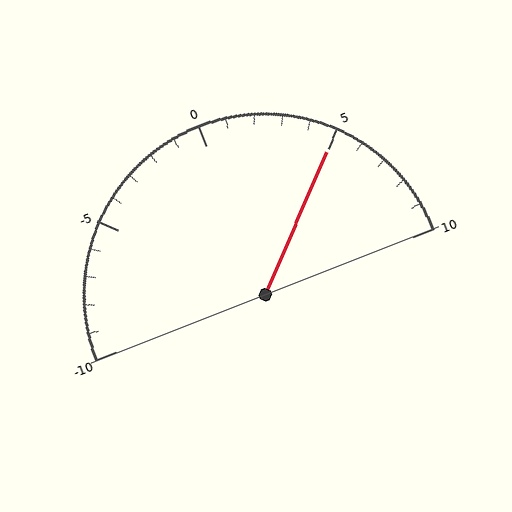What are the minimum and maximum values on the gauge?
The gauge ranges from -10 to 10.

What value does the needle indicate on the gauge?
The needle indicates approximately 5.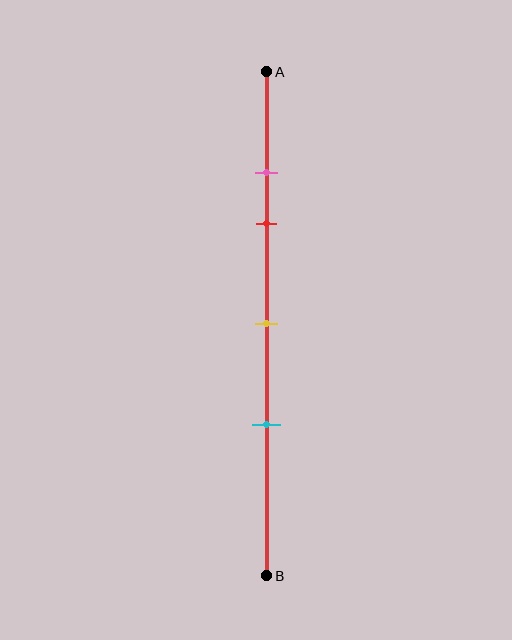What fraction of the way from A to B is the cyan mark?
The cyan mark is approximately 70% (0.7) of the way from A to B.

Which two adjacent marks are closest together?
The pink and red marks are the closest adjacent pair.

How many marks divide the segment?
There are 4 marks dividing the segment.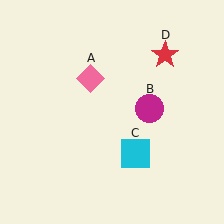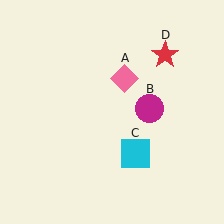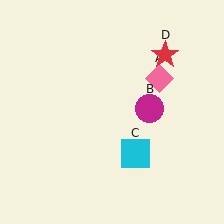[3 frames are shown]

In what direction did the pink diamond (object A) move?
The pink diamond (object A) moved right.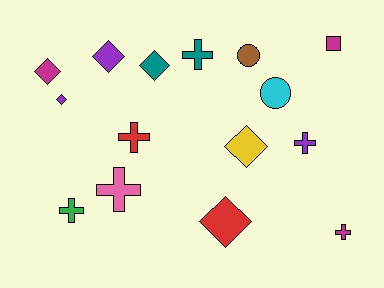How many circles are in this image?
There are 2 circles.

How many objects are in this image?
There are 15 objects.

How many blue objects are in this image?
There are no blue objects.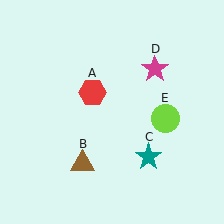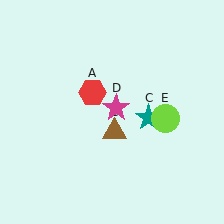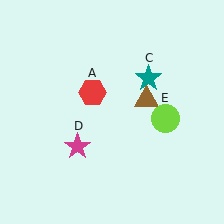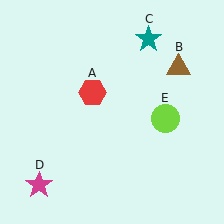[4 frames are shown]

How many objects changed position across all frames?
3 objects changed position: brown triangle (object B), teal star (object C), magenta star (object D).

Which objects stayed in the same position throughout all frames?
Red hexagon (object A) and lime circle (object E) remained stationary.